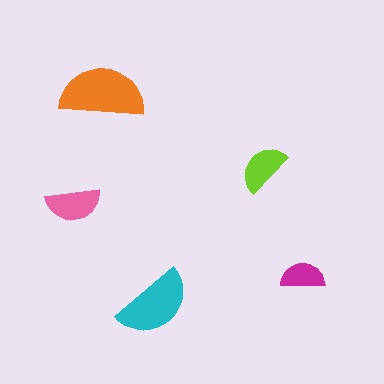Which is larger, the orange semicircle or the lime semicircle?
The orange one.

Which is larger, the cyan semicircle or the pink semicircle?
The cyan one.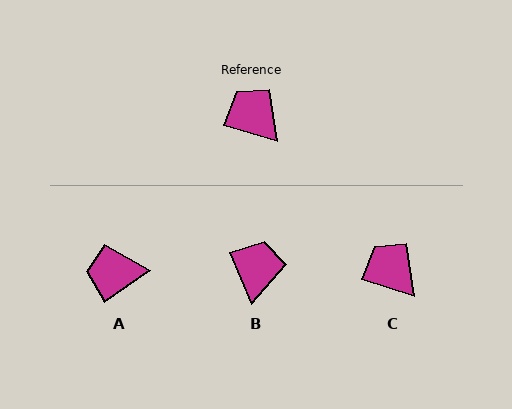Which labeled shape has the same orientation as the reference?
C.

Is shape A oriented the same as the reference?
No, it is off by about 52 degrees.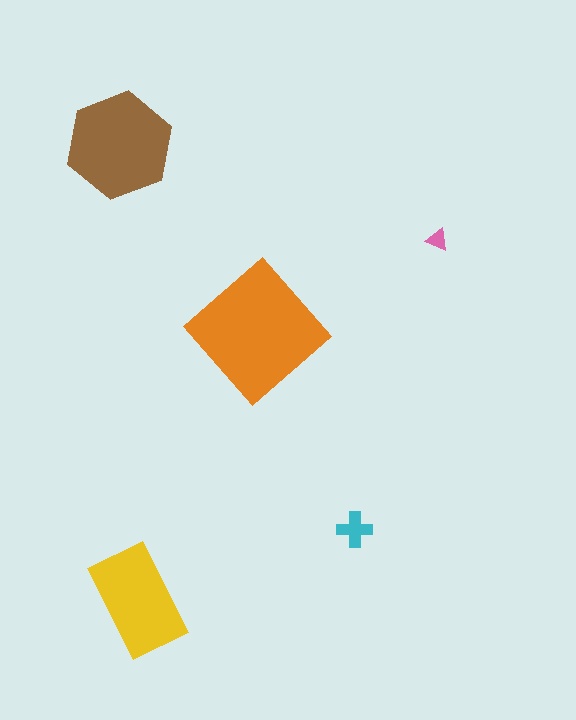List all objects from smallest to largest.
The pink triangle, the cyan cross, the yellow rectangle, the brown hexagon, the orange diamond.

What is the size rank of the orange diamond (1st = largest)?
1st.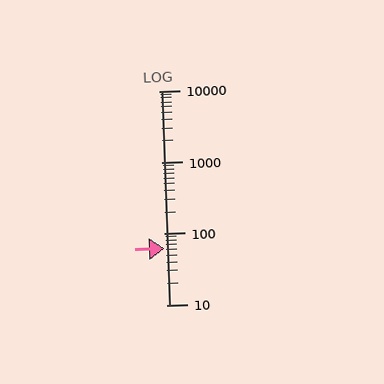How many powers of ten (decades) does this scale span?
The scale spans 3 decades, from 10 to 10000.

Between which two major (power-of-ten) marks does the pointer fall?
The pointer is between 10 and 100.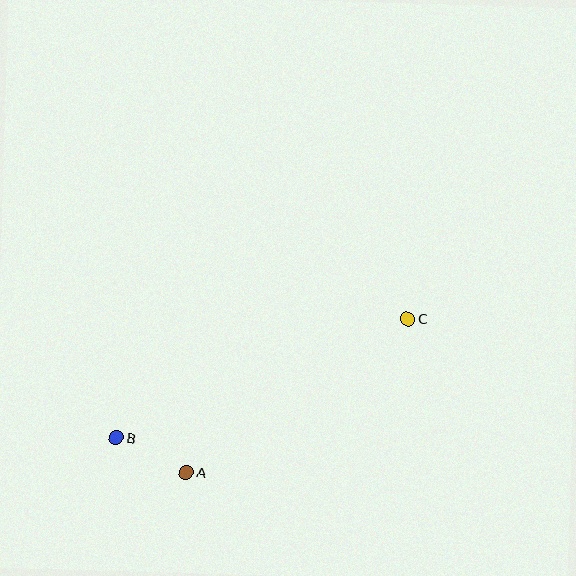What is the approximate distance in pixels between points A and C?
The distance between A and C is approximately 269 pixels.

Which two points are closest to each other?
Points A and B are closest to each other.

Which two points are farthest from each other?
Points B and C are farthest from each other.